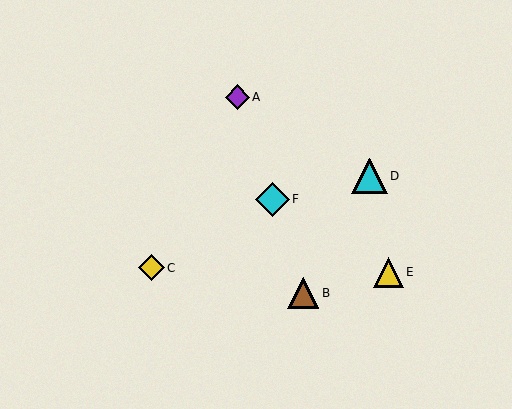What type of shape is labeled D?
Shape D is a cyan triangle.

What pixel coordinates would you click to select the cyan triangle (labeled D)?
Click at (369, 176) to select the cyan triangle D.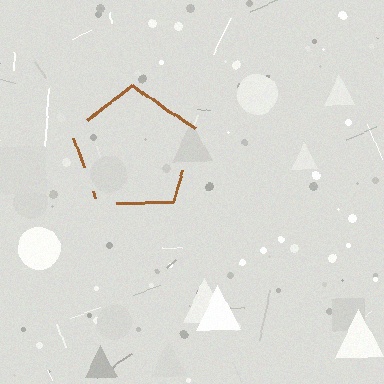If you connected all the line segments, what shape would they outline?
They would outline a pentagon.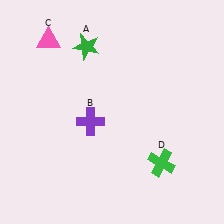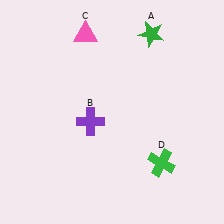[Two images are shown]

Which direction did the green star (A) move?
The green star (A) moved right.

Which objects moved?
The objects that moved are: the green star (A), the pink triangle (C).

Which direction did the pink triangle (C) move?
The pink triangle (C) moved right.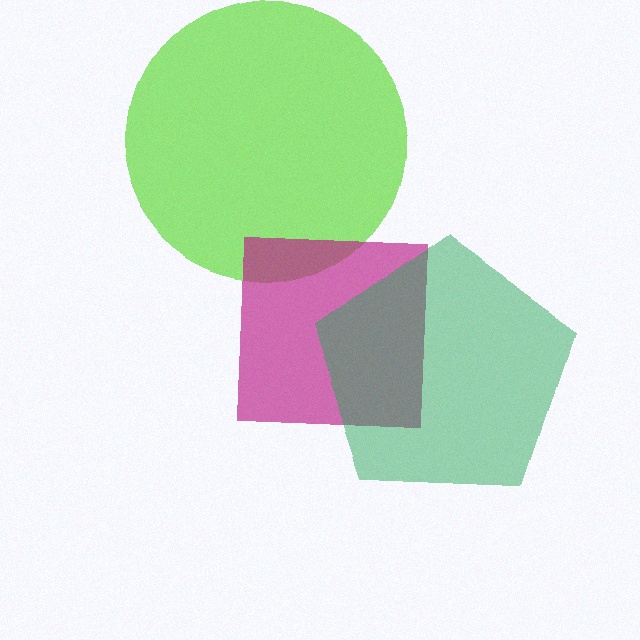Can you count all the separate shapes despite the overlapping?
Yes, there are 3 separate shapes.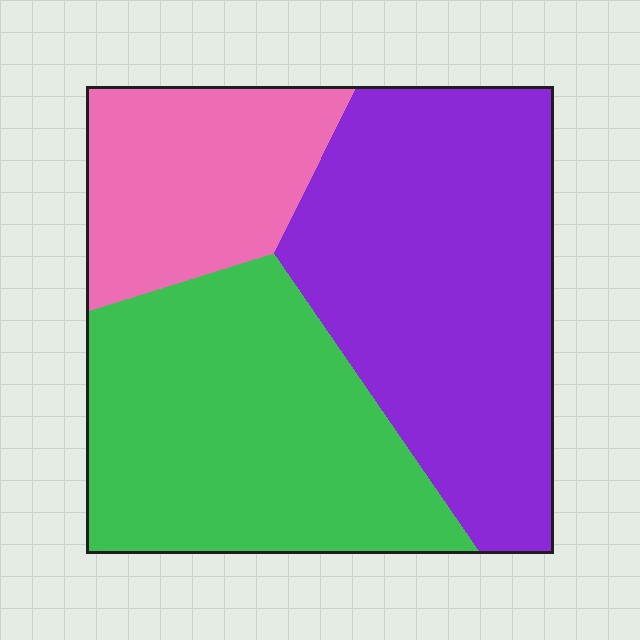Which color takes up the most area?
Purple, at roughly 40%.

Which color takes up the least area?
Pink, at roughly 20%.